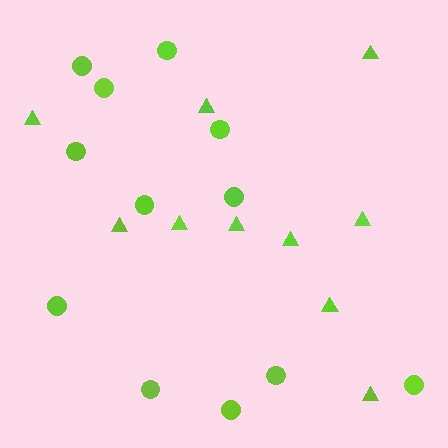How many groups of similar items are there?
There are 2 groups: one group of triangles (10) and one group of circles (12).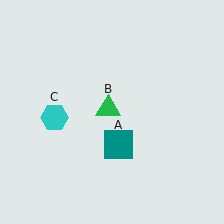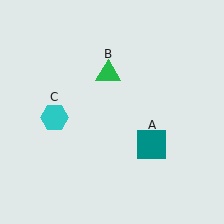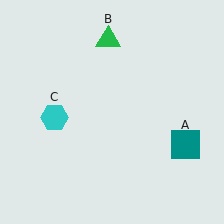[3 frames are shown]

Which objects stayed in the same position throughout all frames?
Cyan hexagon (object C) remained stationary.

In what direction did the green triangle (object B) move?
The green triangle (object B) moved up.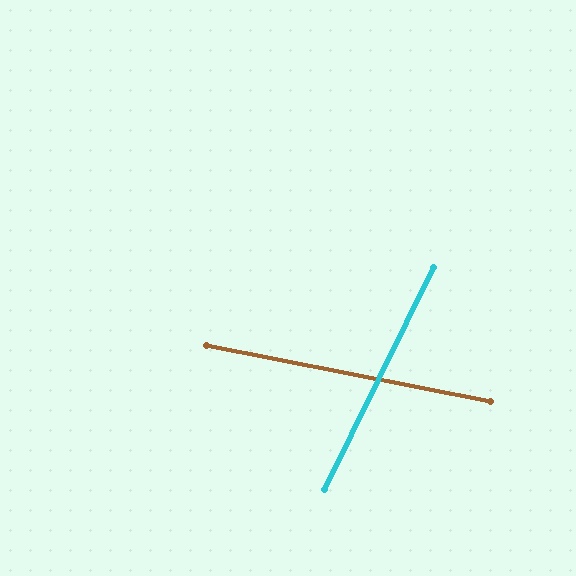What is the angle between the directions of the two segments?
Approximately 75 degrees.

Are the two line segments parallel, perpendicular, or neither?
Neither parallel nor perpendicular — they differ by about 75°.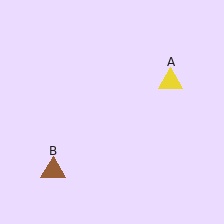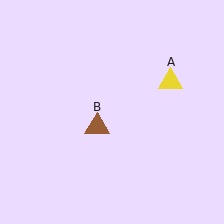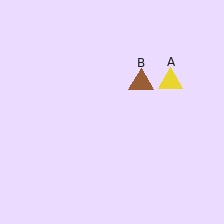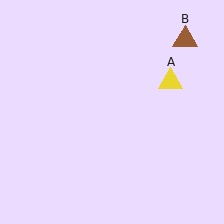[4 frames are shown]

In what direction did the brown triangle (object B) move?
The brown triangle (object B) moved up and to the right.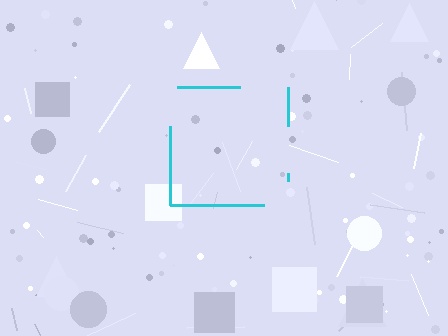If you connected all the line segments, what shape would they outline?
They would outline a square.